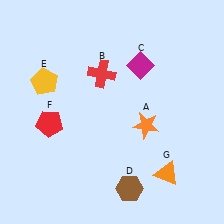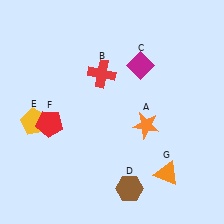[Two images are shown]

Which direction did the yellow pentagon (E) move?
The yellow pentagon (E) moved down.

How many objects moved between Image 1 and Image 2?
1 object moved between the two images.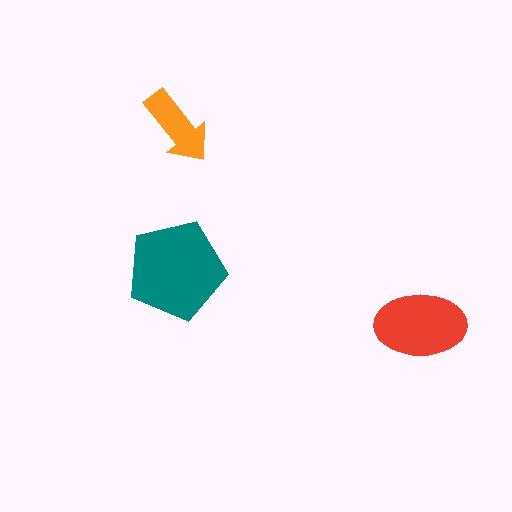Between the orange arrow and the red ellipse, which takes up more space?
The red ellipse.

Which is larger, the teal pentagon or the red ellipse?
The teal pentagon.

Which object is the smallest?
The orange arrow.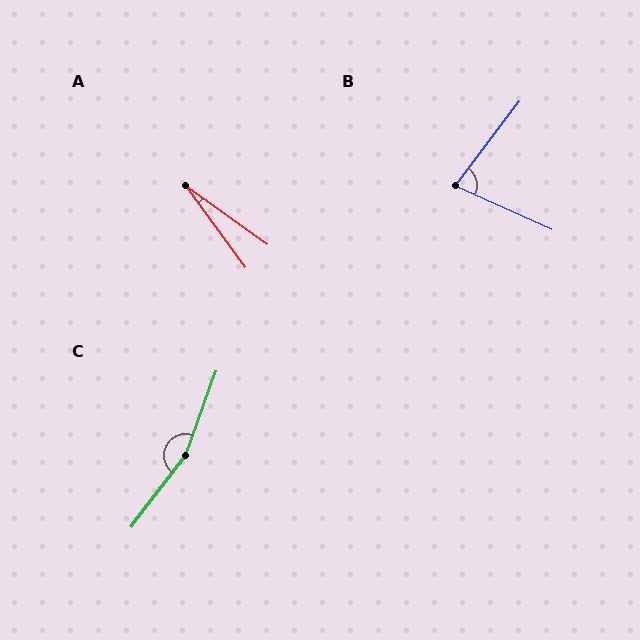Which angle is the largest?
C, at approximately 162 degrees.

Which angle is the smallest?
A, at approximately 18 degrees.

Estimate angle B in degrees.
Approximately 77 degrees.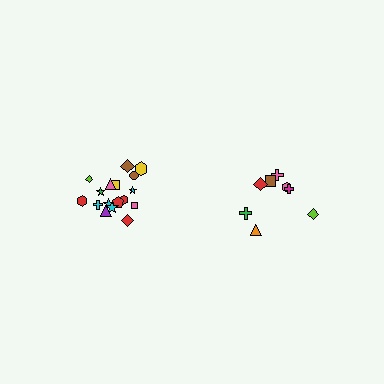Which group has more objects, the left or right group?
The left group.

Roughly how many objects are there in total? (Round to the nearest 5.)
Roughly 25 objects in total.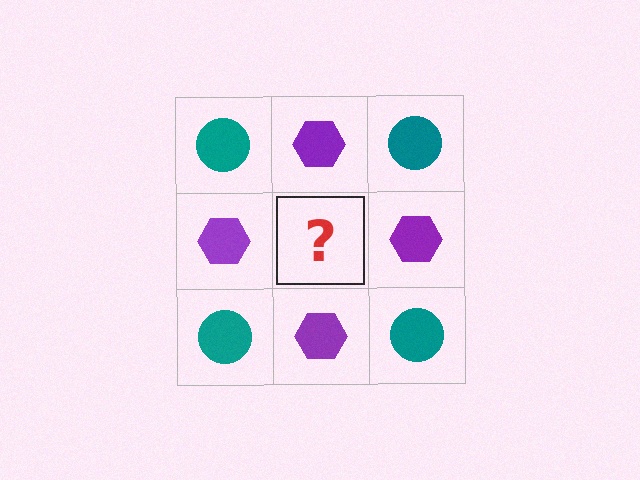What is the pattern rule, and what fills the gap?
The rule is that it alternates teal circle and purple hexagon in a checkerboard pattern. The gap should be filled with a teal circle.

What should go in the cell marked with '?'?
The missing cell should contain a teal circle.